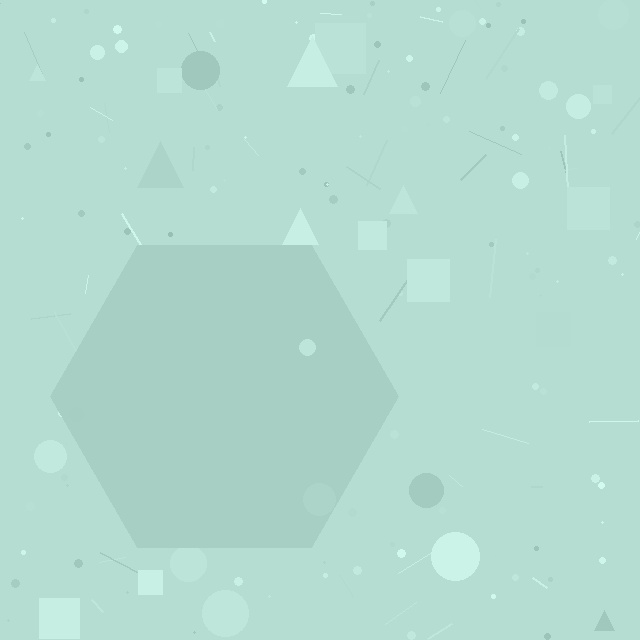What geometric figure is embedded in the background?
A hexagon is embedded in the background.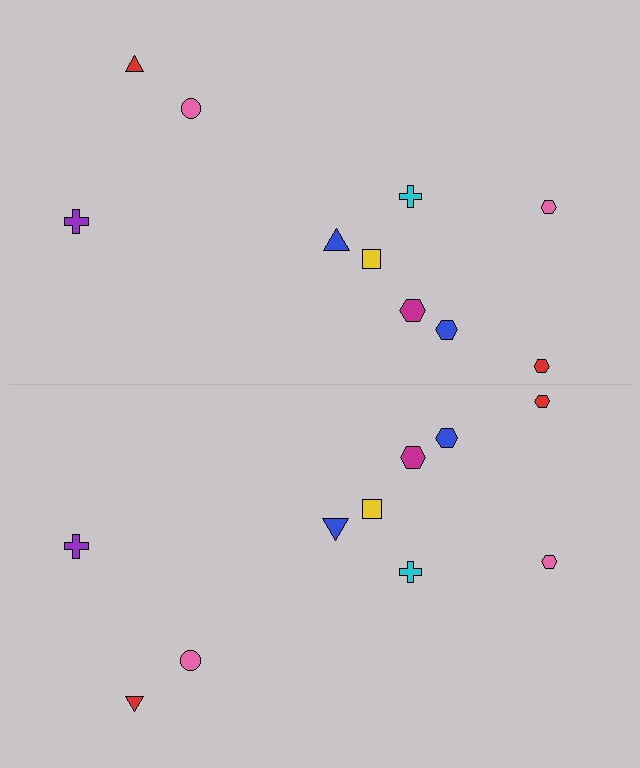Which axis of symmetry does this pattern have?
The pattern has a horizontal axis of symmetry running through the center of the image.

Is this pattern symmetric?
Yes, this pattern has bilateral (reflection) symmetry.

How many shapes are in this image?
There are 20 shapes in this image.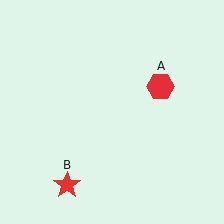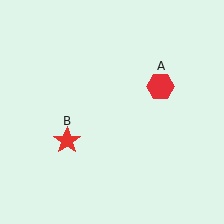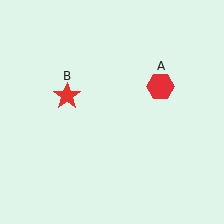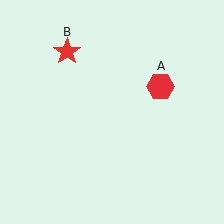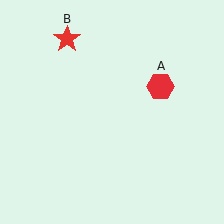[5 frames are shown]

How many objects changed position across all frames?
1 object changed position: red star (object B).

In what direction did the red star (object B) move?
The red star (object B) moved up.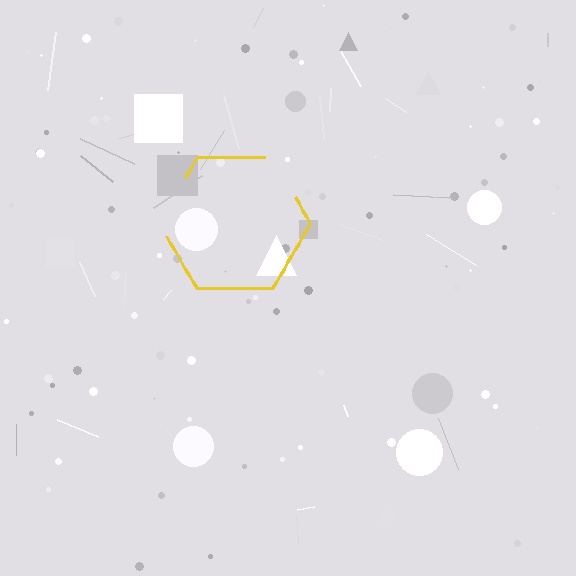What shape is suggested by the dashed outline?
The dashed outline suggests a hexagon.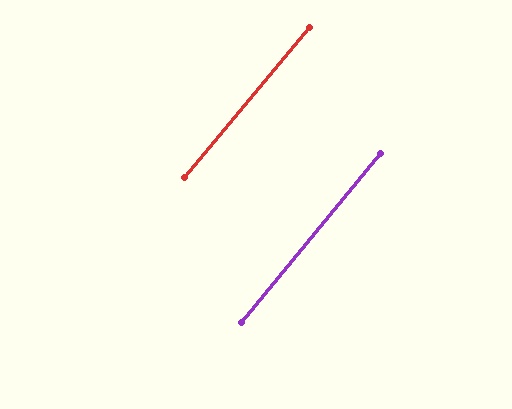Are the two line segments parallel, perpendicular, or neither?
Parallel — their directions differ by only 0.3°.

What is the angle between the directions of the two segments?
Approximately 0 degrees.